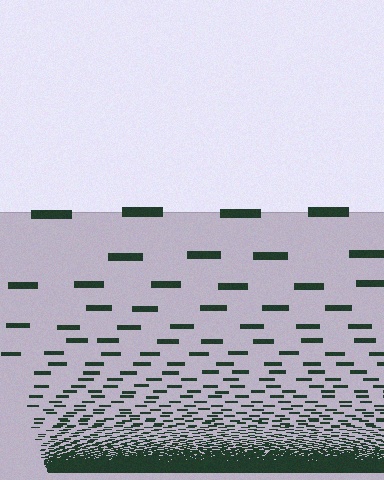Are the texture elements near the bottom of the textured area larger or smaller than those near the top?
Smaller. The gradient is inverted — elements near the bottom are smaller and denser.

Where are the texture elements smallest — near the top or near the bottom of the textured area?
Near the bottom.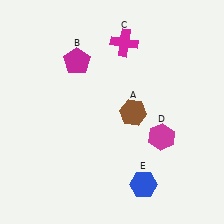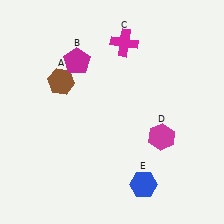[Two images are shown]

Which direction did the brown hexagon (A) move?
The brown hexagon (A) moved left.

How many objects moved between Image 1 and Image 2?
1 object moved between the two images.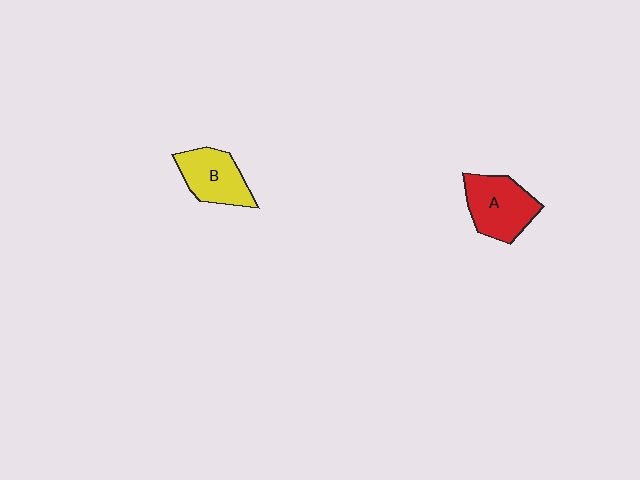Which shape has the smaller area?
Shape B (yellow).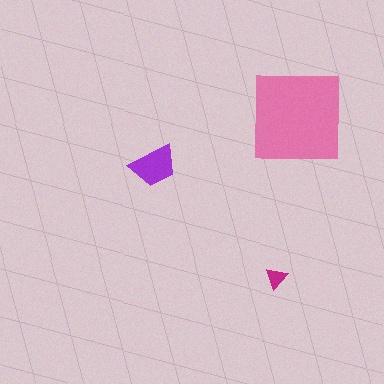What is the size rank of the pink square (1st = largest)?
1st.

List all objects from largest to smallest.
The pink square, the purple trapezoid, the magenta triangle.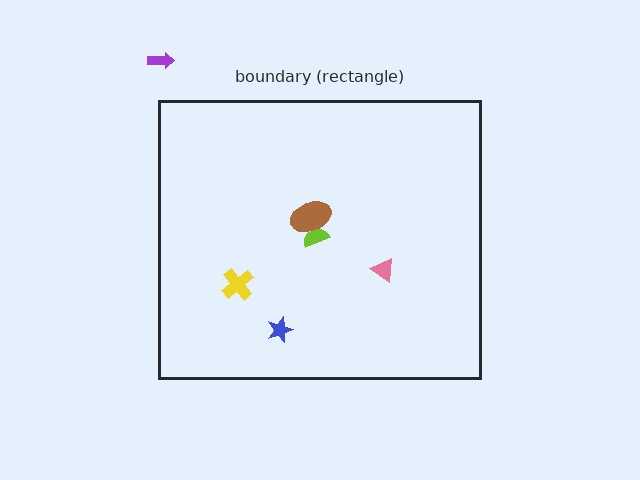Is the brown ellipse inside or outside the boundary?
Inside.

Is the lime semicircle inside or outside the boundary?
Inside.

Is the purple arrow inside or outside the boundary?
Outside.